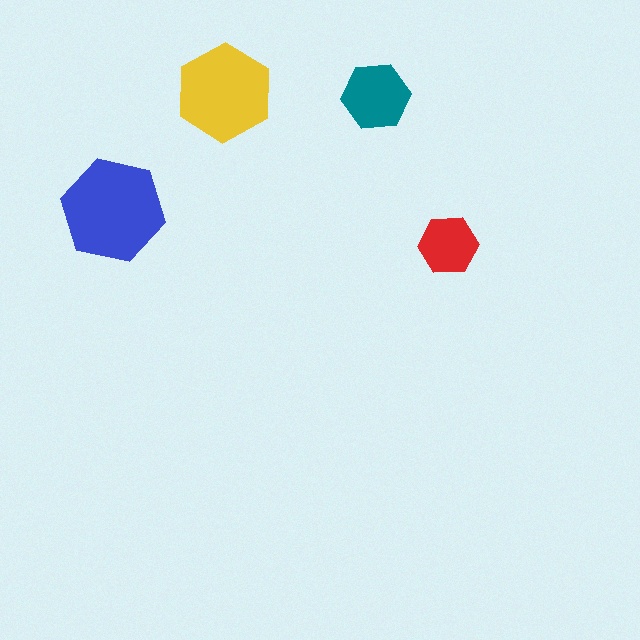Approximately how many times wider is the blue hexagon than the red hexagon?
About 1.5 times wider.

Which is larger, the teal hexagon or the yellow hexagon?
The yellow one.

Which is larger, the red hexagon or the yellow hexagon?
The yellow one.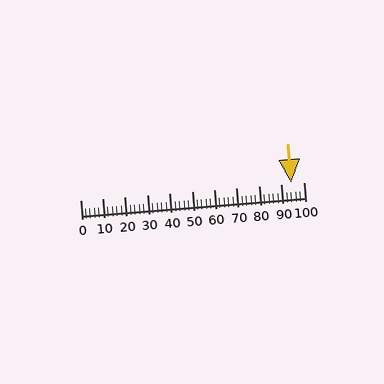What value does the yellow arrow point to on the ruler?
The yellow arrow points to approximately 95.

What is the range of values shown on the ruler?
The ruler shows values from 0 to 100.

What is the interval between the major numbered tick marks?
The major tick marks are spaced 10 units apart.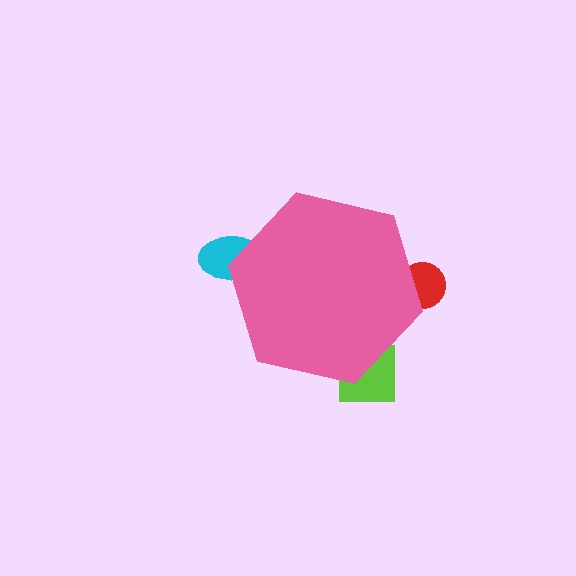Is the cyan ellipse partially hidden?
Yes, the cyan ellipse is partially hidden behind the pink hexagon.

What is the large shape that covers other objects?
A pink hexagon.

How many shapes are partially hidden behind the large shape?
3 shapes are partially hidden.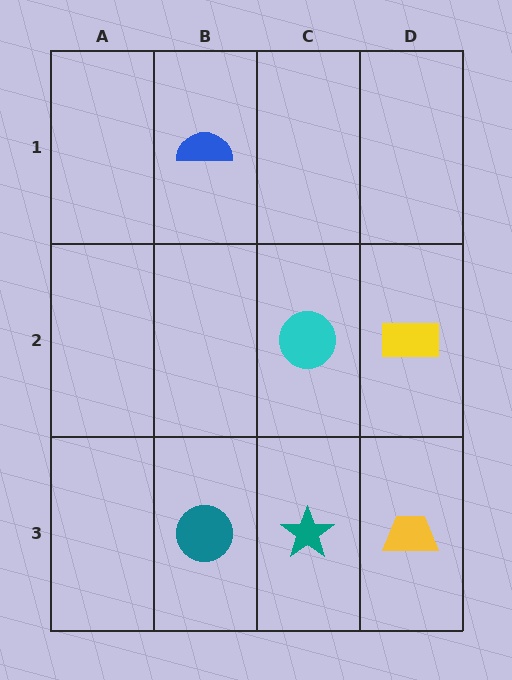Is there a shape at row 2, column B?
No, that cell is empty.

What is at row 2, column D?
A yellow rectangle.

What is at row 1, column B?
A blue semicircle.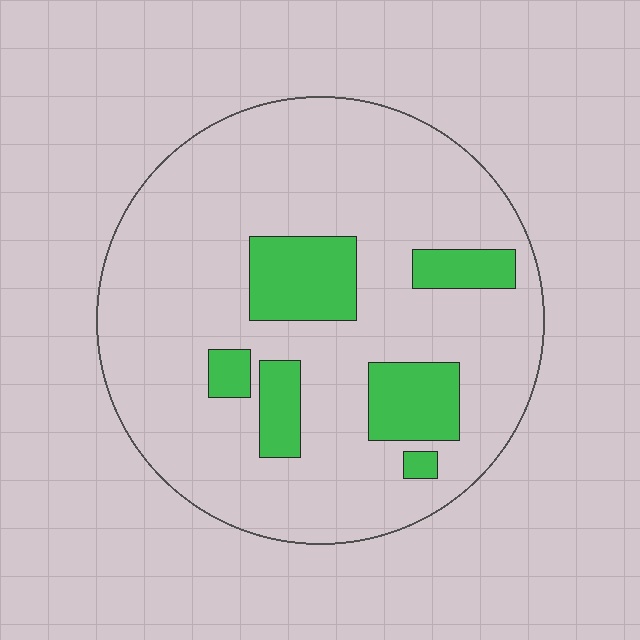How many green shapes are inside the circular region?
6.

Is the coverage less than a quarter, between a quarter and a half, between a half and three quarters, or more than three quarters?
Less than a quarter.